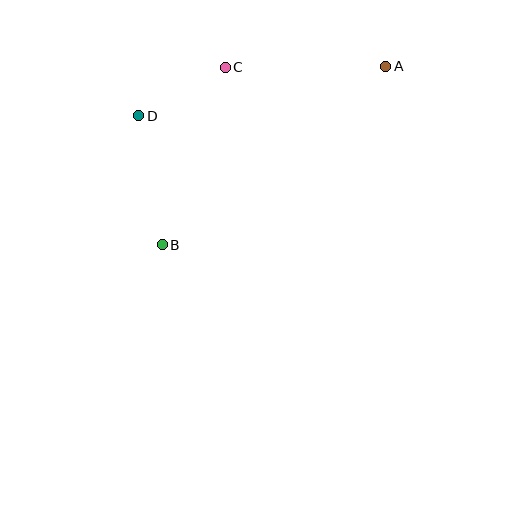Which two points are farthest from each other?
Points A and B are farthest from each other.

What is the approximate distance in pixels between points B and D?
The distance between B and D is approximately 131 pixels.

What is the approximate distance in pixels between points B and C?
The distance between B and C is approximately 188 pixels.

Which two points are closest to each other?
Points C and D are closest to each other.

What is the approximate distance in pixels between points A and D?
The distance between A and D is approximately 252 pixels.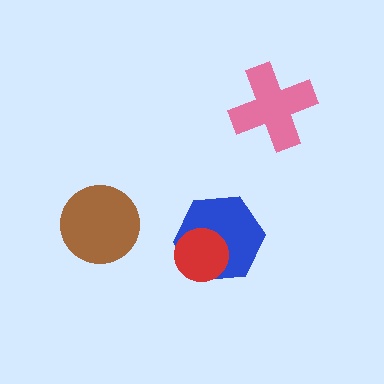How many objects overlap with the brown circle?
0 objects overlap with the brown circle.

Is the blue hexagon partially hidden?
Yes, it is partially covered by another shape.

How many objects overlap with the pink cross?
0 objects overlap with the pink cross.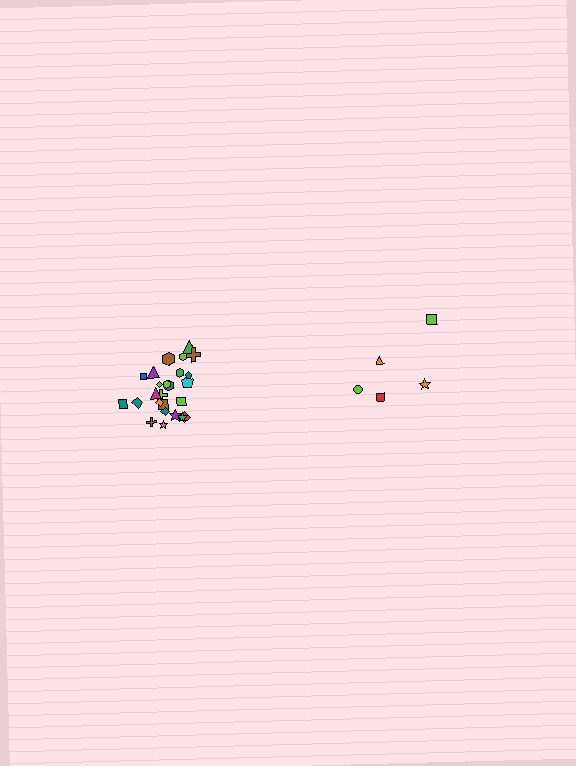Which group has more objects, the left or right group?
The left group.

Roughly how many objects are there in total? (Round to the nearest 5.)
Roughly 30 objects in total.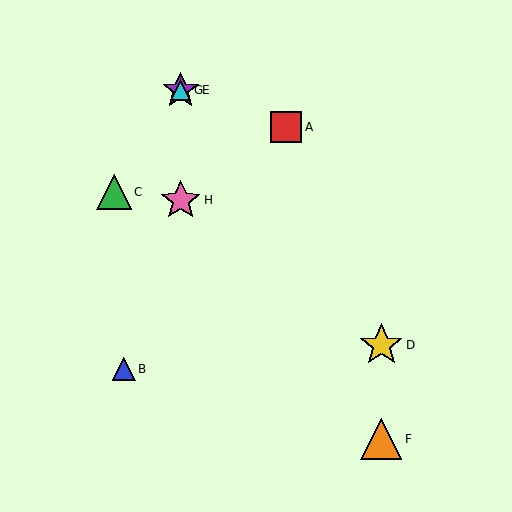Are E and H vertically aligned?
Yes, both are at x≈181.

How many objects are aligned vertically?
3 objects (E, G, H) are aligned vertically.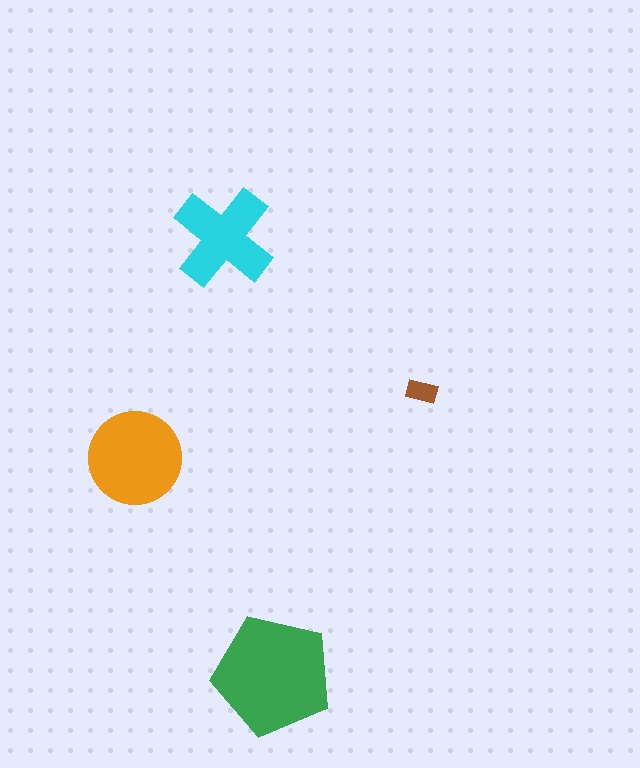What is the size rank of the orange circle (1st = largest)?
2nd.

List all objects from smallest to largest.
The brown rectangle, the cyan cross, the orange circle, the green pentagon.